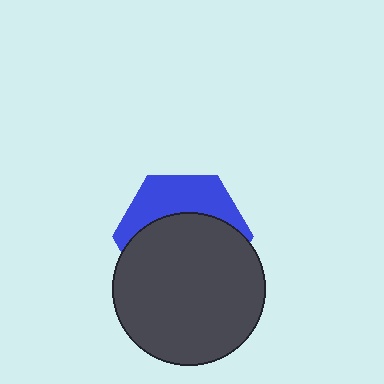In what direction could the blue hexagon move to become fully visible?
The blue hexagon could move up. That would shift it out from behind the dark gray circle entirely.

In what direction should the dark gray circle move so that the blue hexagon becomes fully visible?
The dark gray circle should move down. That is the shortest direction to clear the overlap and leave the blue hexagon fully visible.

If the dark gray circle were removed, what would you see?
You would see the complete blue hexagon.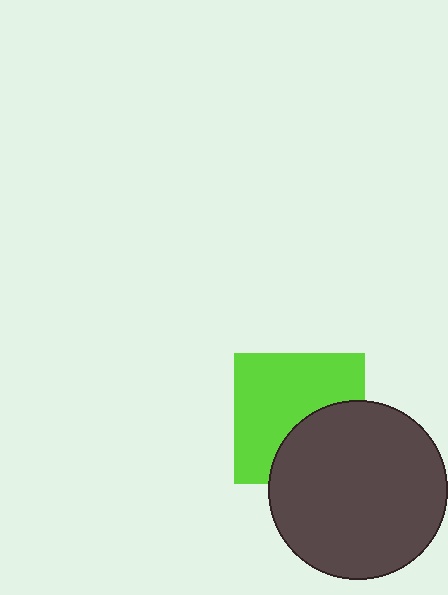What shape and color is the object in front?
The object in front is a dark gray circle.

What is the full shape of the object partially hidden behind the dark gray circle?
The partially hidden object is a lime square.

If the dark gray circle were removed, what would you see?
You would see the complete lime square.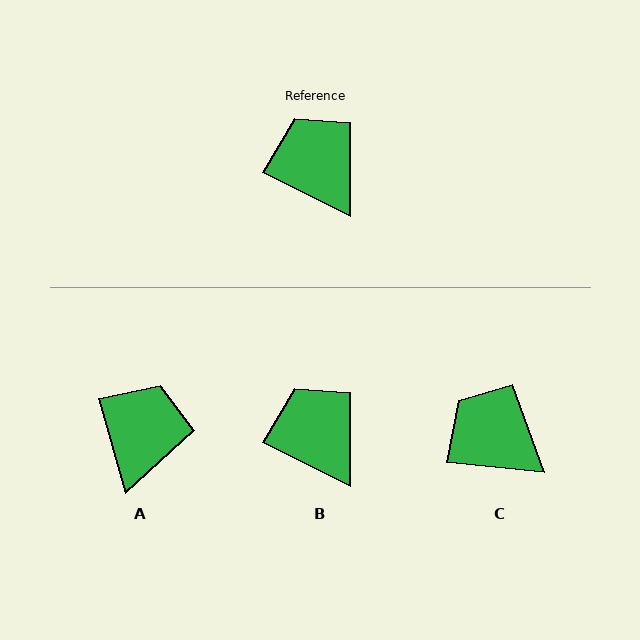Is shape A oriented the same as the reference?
No, it is off by about 48 degrees.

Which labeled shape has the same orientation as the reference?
B.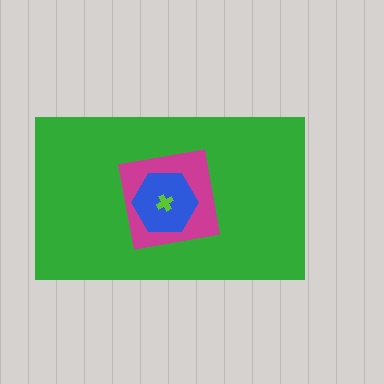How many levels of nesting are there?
4.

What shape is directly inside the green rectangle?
The magenta square.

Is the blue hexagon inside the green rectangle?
Yes.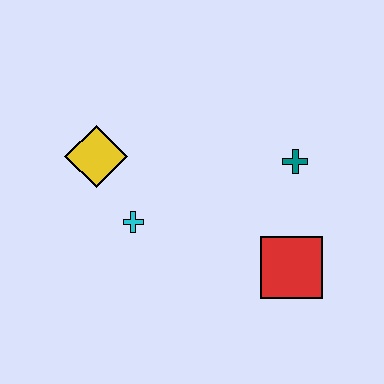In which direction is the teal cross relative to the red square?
The teal cross is above the red square.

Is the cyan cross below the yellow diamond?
Yes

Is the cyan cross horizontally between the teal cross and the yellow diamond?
Yes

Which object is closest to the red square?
The teal cross is closest to the red square.